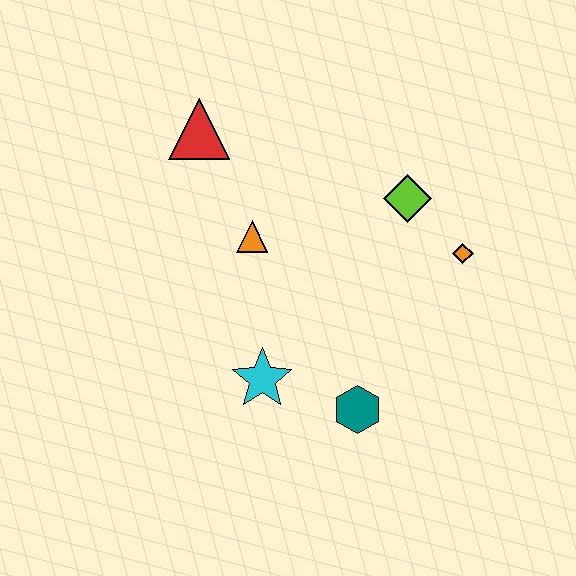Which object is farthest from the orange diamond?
The red triangle is farthest from the orange diamond.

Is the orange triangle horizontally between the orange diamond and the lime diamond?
No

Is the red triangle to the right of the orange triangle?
No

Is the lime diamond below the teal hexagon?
No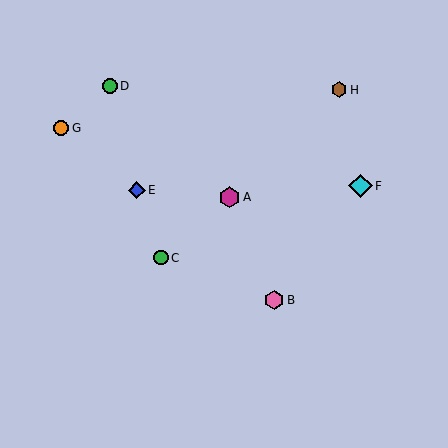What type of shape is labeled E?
Shape E is a blue diamond.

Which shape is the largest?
The cyan diamond (labeled F) is the largest.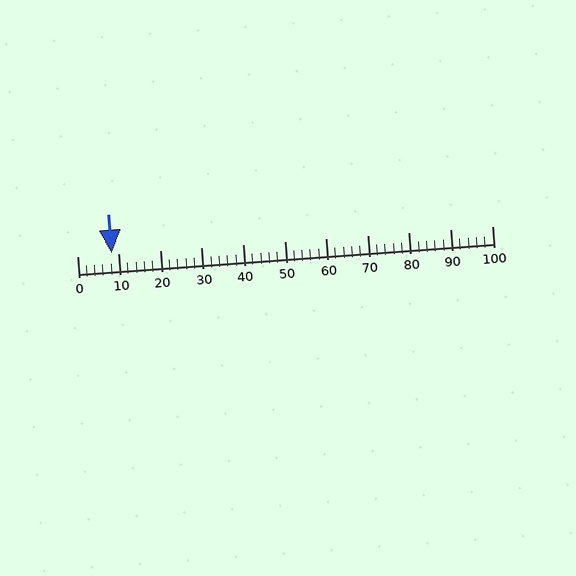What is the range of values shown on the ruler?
The ruler shows values from 0 to 100.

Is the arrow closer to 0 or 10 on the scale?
The arrow is closer to 10.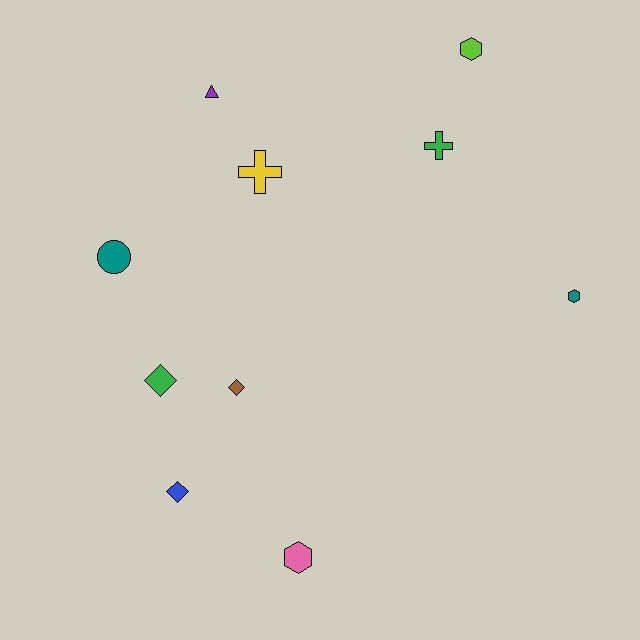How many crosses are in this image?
There are 2 crosses.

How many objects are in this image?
There are 10 objects.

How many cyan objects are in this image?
There are no cyan objects.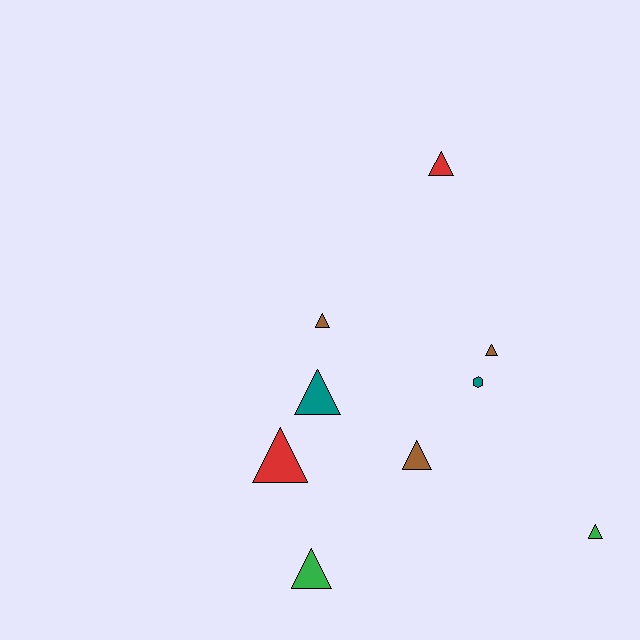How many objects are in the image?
There are 9 objects.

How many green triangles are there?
There are 2 green triangles.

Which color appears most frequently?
Brown, with 3 objects.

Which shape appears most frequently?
Triangle, with 8 objects.